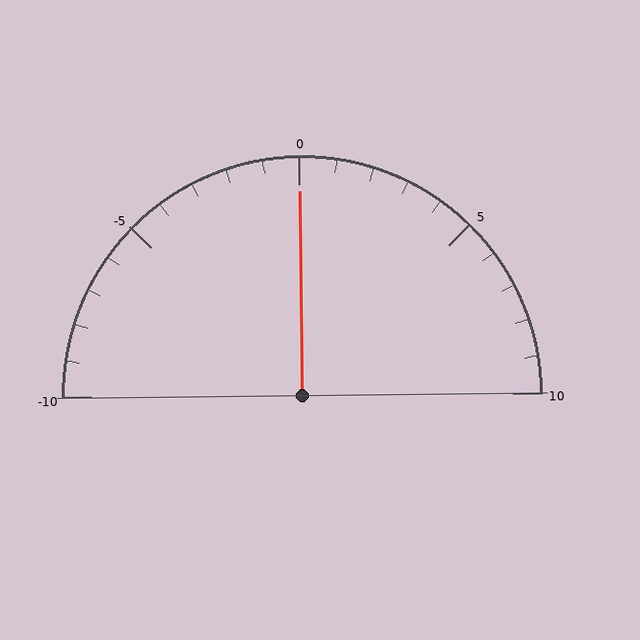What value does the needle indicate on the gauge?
The needle indicates approximately 0.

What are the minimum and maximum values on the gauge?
The gauge ranges from -10 to 10.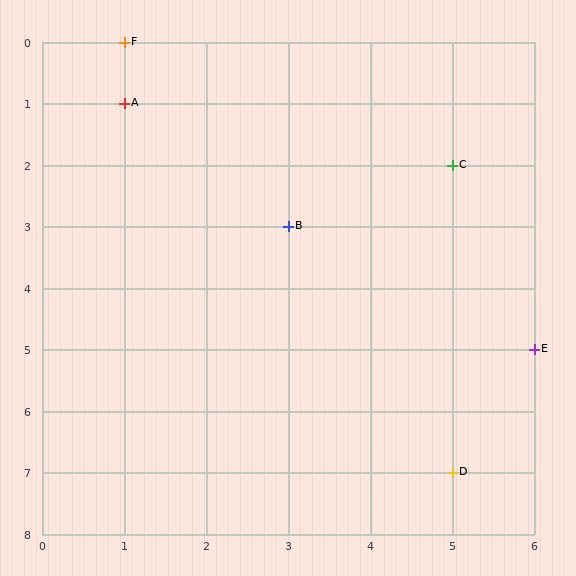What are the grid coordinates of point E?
Point E is at grid coordinates (6, 5).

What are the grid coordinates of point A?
Point A is at grid coordinates (1, 1).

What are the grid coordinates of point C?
Point C is at grid coordinates (5, 2).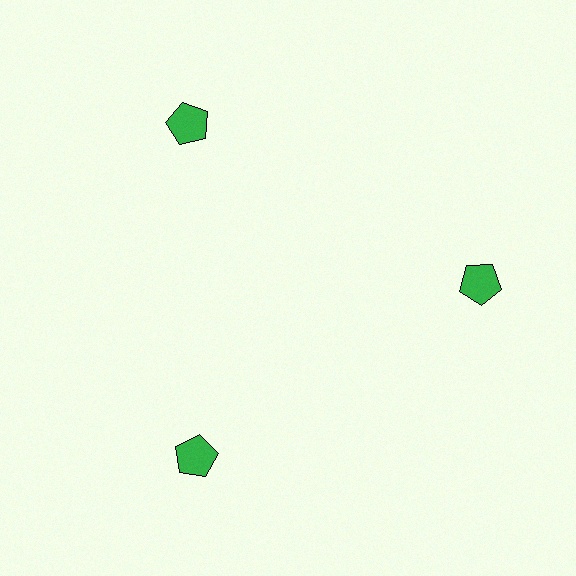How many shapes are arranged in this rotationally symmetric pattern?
There are 3 shapes, arranged in 3 groups of 1.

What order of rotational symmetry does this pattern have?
This pattern has 3-fold rotational symmetry.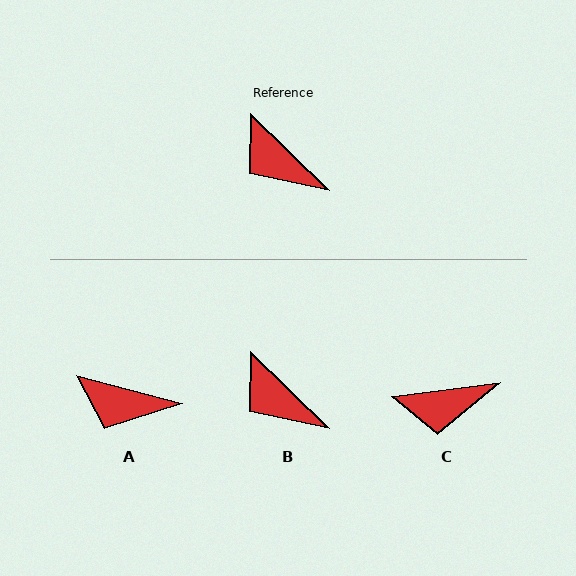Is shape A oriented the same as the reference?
No, it is off by about 30 degrees.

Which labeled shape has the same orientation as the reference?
B.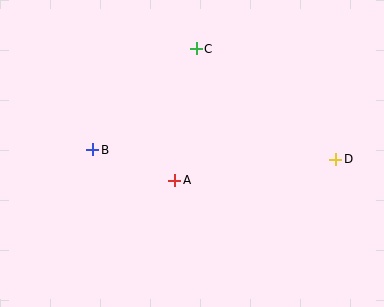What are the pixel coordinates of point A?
Point A is at (174, 180).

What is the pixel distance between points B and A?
The distance between B and A is 88 pixels.